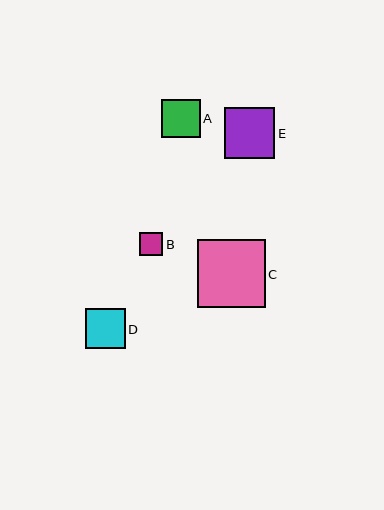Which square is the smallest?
Square B is the smallest with a size of approximately 23 pixels.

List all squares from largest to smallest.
From largest to smallest: C, E, D, A, B.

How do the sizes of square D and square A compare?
Square D and square A are approximately the same size.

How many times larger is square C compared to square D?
Square C is approximately 1.7 times the size of square D.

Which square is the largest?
Square C is the largest with a size of approximately 68 pixels.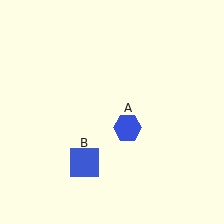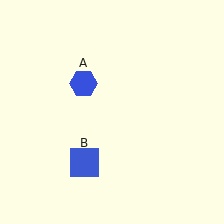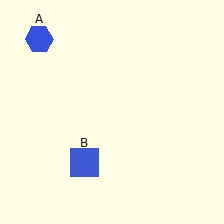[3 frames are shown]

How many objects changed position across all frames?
1 object changed position: blue hexagon (object A).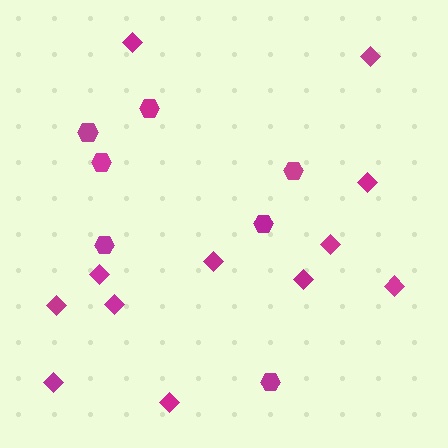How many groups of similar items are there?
There are 2 groups: one group of hexagons (7) and one group of diamonds (12).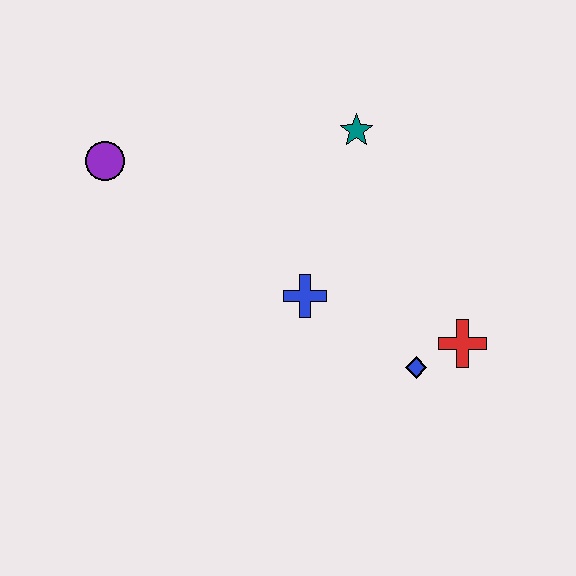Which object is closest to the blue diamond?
The red cross is closest to the blue diamond.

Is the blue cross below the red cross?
No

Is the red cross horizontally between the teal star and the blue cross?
No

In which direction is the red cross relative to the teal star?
The red cross is below the teal star.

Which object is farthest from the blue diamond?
The purple circle is farthest from the blue diamond.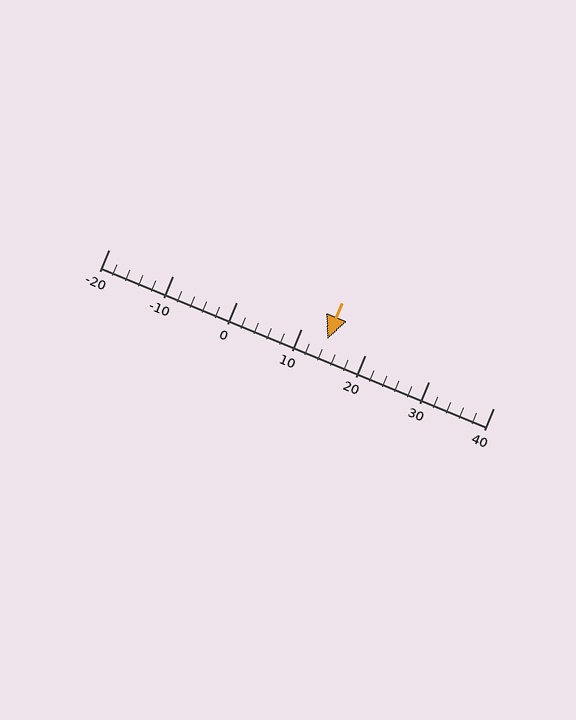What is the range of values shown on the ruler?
The ruler shows values from -20 to 40.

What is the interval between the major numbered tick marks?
The major tick marks are spaced 10 units apart.